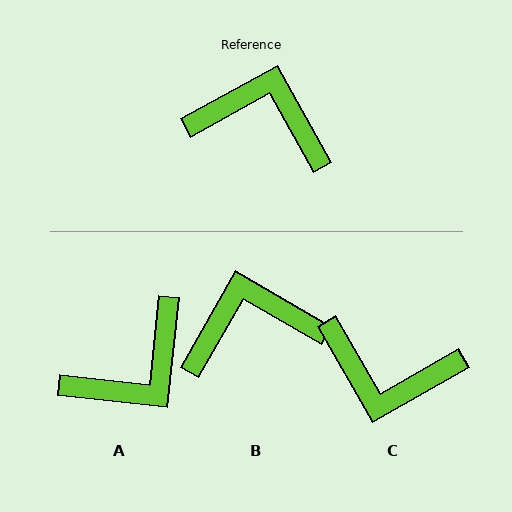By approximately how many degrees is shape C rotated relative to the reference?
Approximately 179 degrees clockwise.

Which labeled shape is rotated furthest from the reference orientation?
C, about 179 degrees away.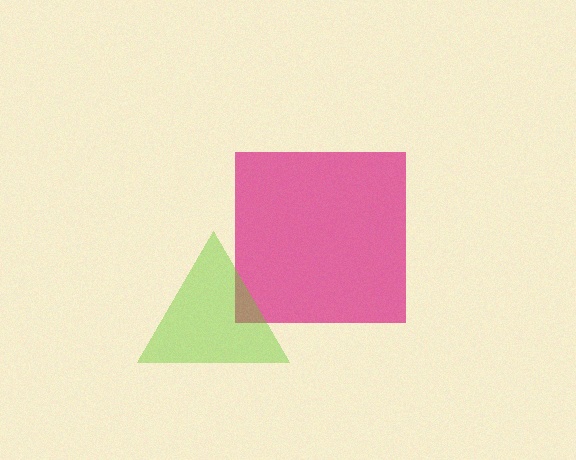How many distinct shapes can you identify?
There are 2 distinct shapes: a magenta square, a lime triangle.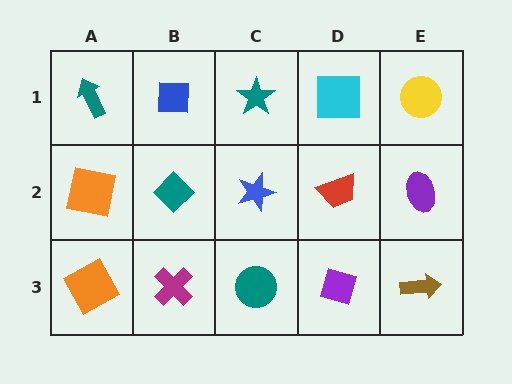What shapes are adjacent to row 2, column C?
A teal star (row 1, column C), a teal circle (row 3, column C), a teal diamond (row 2, column B), a red trapezoid (row 2, column D).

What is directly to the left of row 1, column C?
A blue square.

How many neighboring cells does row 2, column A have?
3.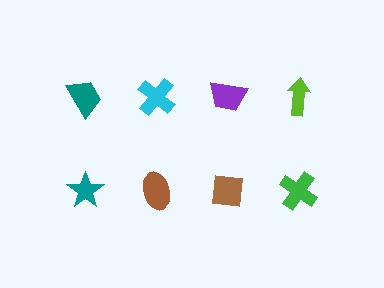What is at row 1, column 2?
A cyan cross.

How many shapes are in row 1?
4 shapes.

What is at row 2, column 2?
A brown ellipse.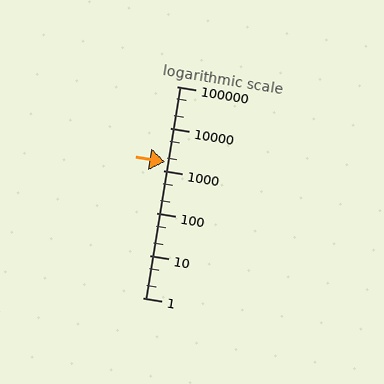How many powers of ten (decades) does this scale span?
The scale spans 5 decades, from 1 to 100000.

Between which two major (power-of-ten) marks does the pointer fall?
The pointer is between 1000 and 10000.